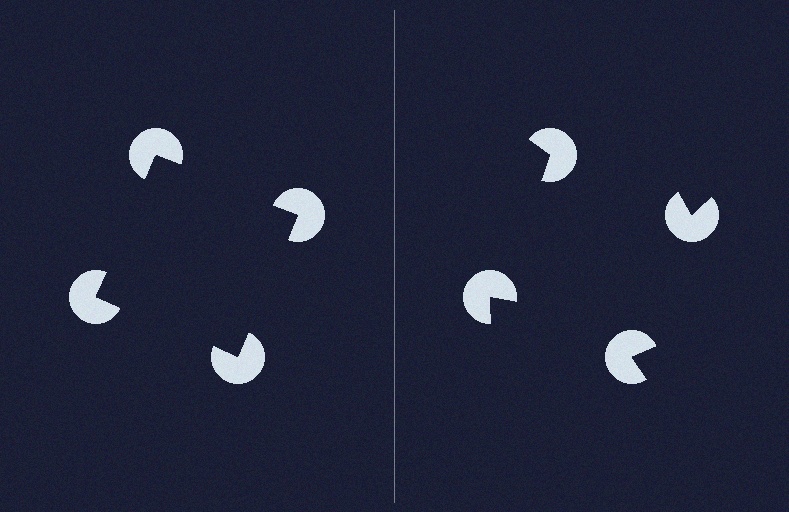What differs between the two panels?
The pac-man discs are positioned identically on both sides; only the wedge orientations differ. On the left they align to a square; on the right they are misaligned.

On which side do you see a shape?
An illusory square appears on the left side. On the right side the wedge cuts are rotated, so no coherent shape forms.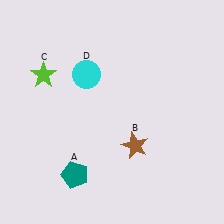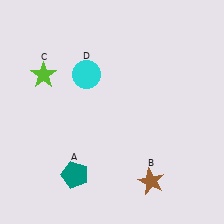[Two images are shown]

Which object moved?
The brown star (B) moved down.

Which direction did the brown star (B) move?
The brown star (B) moved down.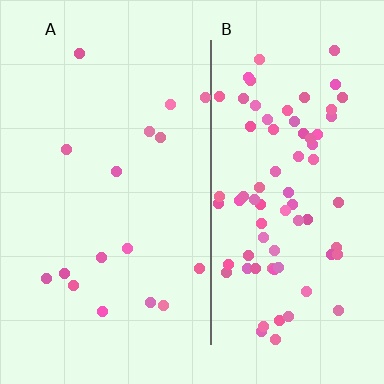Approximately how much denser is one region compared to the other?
Approximately 4.7× — region B over region A.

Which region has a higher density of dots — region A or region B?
B (the right).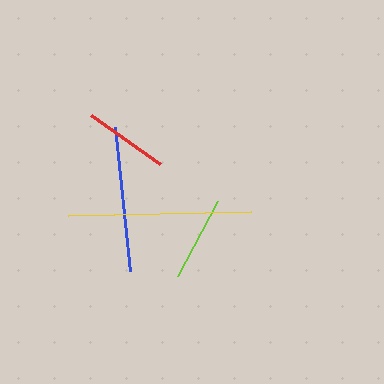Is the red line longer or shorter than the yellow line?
The yellow line is longer than the red line.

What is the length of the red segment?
The red segment is approximately 84 pixels long.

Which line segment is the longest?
The yellow line is the longest at approximately 183 pixels.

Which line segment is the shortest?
The red line is the shortest at approximately 84 pixels.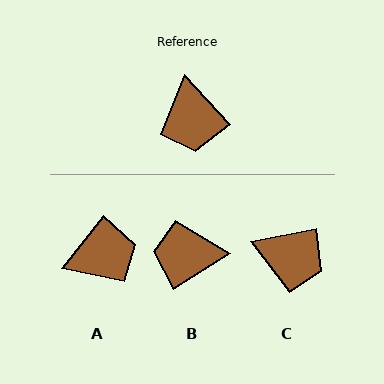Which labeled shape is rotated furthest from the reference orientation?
B, about 100 degrees away.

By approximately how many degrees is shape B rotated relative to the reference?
Approximately 100 degrees clockwise.